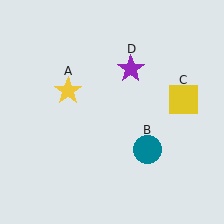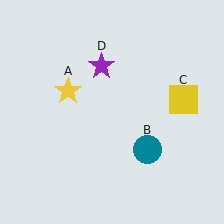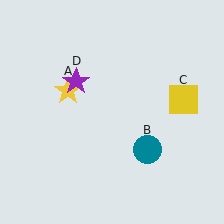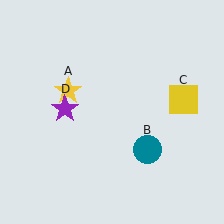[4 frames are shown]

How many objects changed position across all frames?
1 object changed position: purple star (object D).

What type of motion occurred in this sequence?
The purple star (object D) rotated counterclockwise around the center of the scene.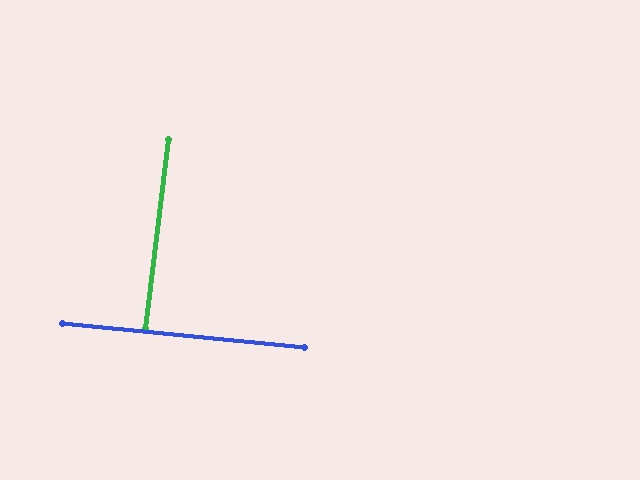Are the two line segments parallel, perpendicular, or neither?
Perpendicular — they meet at approximately 89°.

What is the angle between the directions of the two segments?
Approximately 89 degrees.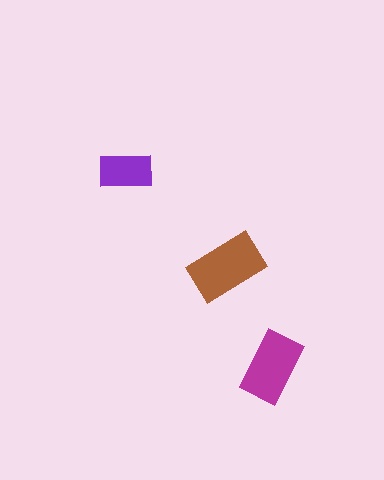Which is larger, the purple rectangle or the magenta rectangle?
The magenta one.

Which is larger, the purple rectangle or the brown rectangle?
The brown one.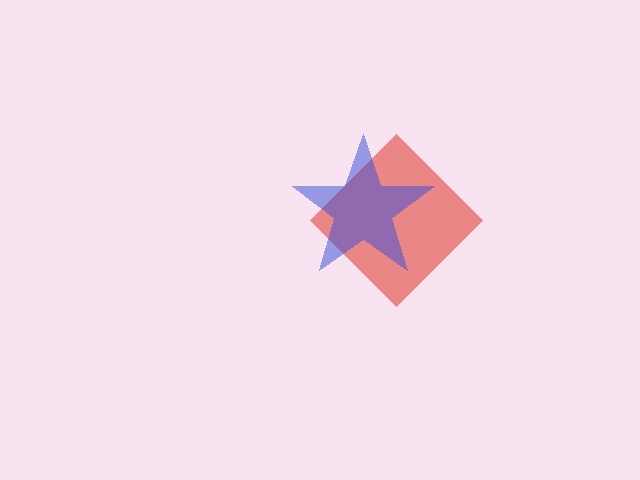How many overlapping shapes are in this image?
There are 2 overlapping shapes in the image.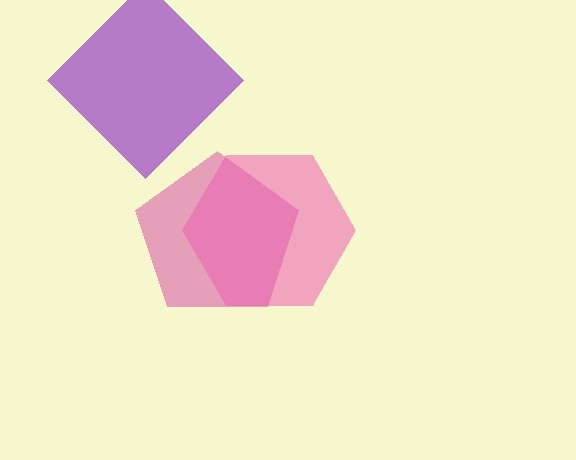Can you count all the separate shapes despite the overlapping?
Yes, there are 3 separate shapes.